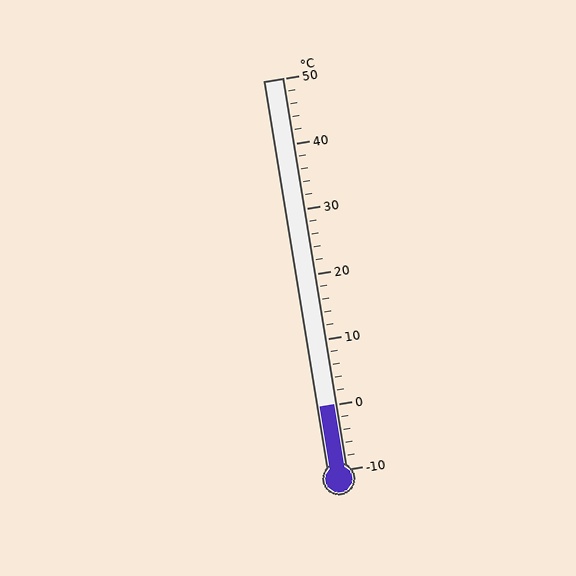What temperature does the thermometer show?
The thermometer shows approximately 0°C.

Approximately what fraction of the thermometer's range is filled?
The thermometer is filled to approximately 15% of its range.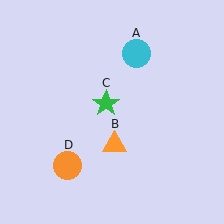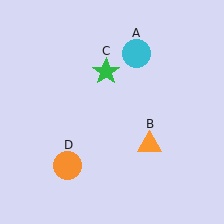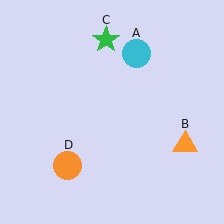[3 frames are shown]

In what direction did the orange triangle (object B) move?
The orange triangle (object B) moved right.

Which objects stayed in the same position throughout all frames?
Cyan circle (object A) and orange circle (object D) remained stationary.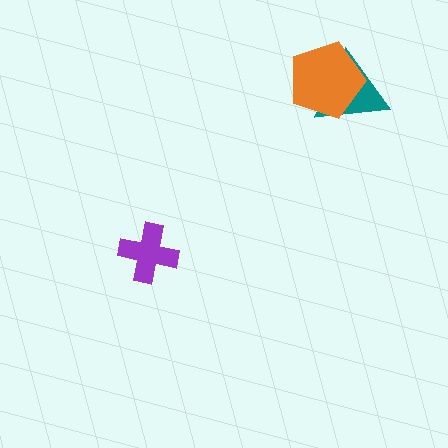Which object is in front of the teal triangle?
The orange pentagon is in front of the teal triangle.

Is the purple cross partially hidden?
No, no other shape covers it.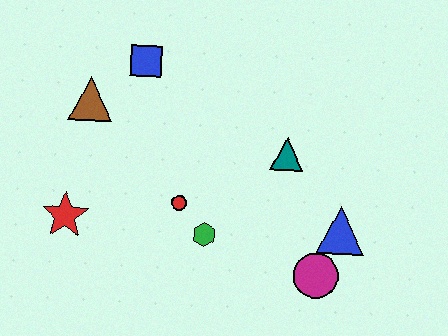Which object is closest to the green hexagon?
The red circle is closest to the green hexagon.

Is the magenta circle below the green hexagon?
Yes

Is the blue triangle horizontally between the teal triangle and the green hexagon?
No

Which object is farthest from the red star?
The blue triangle is farthest from the red star.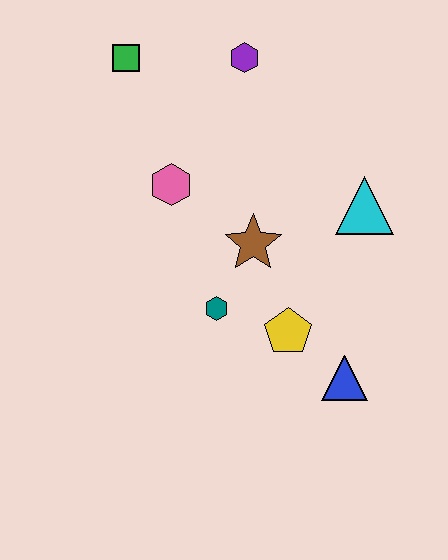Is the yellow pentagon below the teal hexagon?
Yes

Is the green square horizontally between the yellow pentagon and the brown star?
No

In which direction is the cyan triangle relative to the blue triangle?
The cyan triangle is above the blue triangle.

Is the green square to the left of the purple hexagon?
Yes